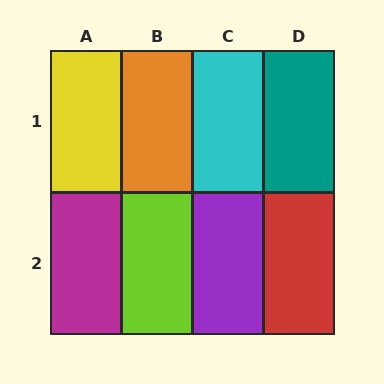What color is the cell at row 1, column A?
Yellow.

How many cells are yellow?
1 cell is yellow.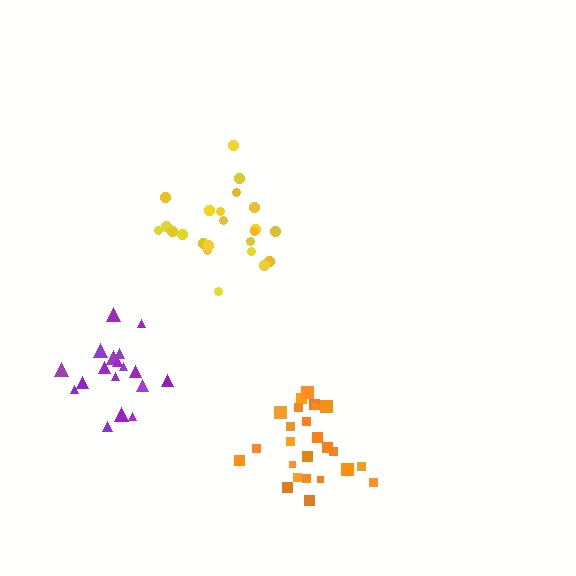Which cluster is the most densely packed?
Purple.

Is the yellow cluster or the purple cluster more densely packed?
Purple.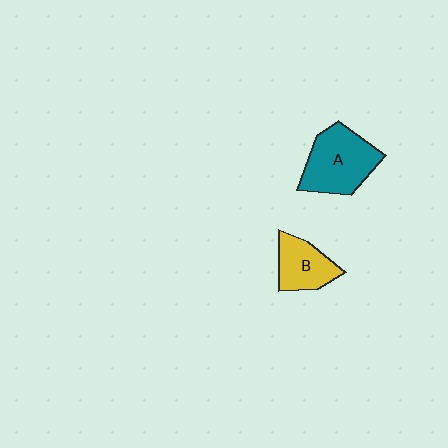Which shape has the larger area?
Shape A (teal).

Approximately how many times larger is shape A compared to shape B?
Approximately 1.5 times.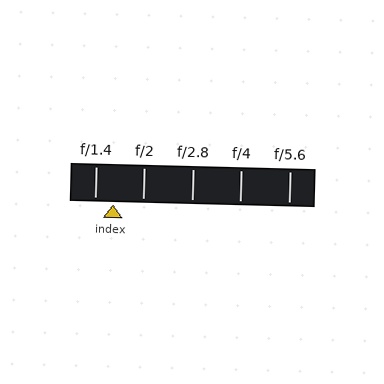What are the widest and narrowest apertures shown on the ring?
The widest aperture shown is f/1.4 and the narrowest is f/5.6.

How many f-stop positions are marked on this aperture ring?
There are 5 f-stop positions marked.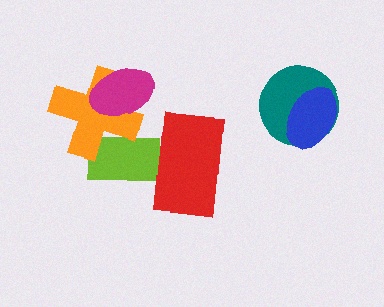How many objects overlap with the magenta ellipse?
1 object overlaps with the magenta ellipse.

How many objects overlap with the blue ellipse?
1 object overlaps with the blue ellipse.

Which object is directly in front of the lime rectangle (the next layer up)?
The orange cross is directly in front of the lime rectangle.